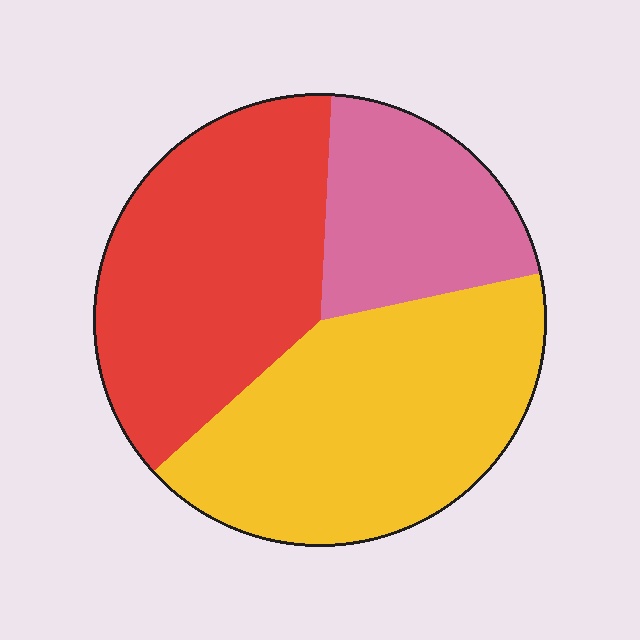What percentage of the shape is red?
Red covers roughly 40% of the shape.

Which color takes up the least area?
Pink, at roughly 20%.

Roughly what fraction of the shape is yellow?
Yellow covers 42% of the shape.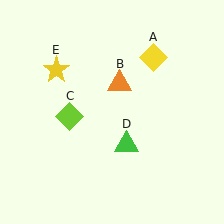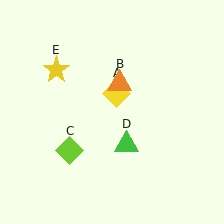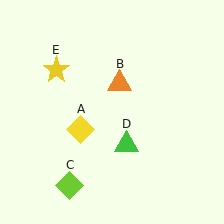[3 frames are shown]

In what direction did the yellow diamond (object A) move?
The yellow diamond (object A) moved down and to the left.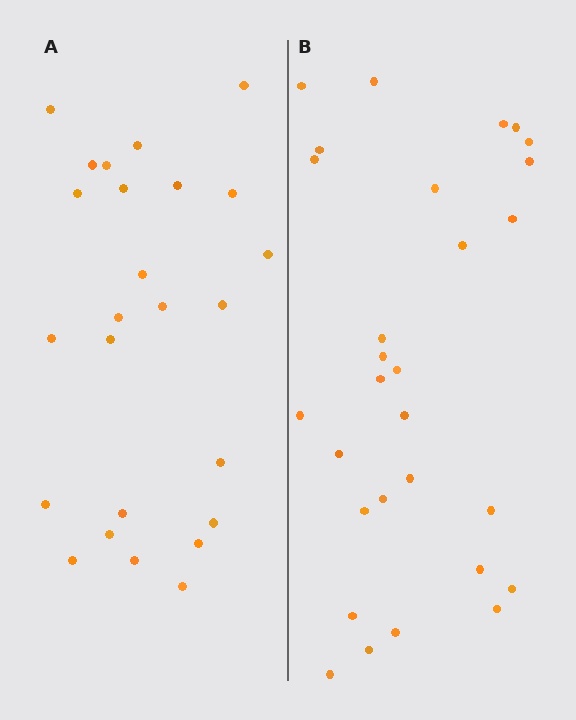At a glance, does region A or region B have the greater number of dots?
Region B (the right region) has more dots.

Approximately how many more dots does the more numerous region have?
Region B has about 4 more dots than region A.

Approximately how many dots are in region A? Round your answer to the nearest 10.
About 20 dots. (The exact count is 25, which rounds to 20.)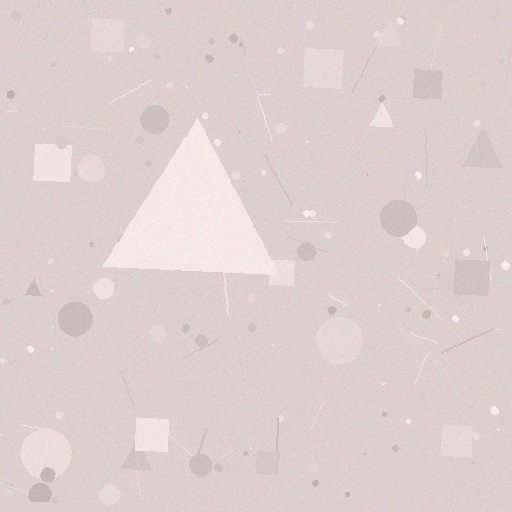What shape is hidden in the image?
A triangle is hidden in the image.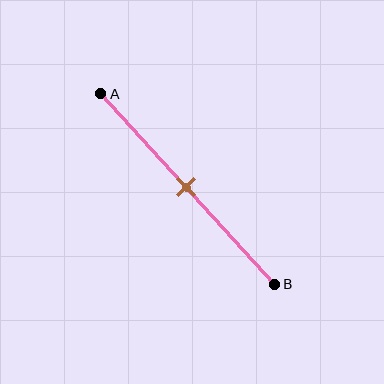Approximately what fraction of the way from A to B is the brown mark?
The brown mark is approximately 50% of the way from A to B.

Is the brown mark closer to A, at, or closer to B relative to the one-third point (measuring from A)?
The brown mark is closer to point B than the one-third point of segment AB.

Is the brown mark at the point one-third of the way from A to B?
No, the mark is at about 50% from A, not at the 33% one-third point.